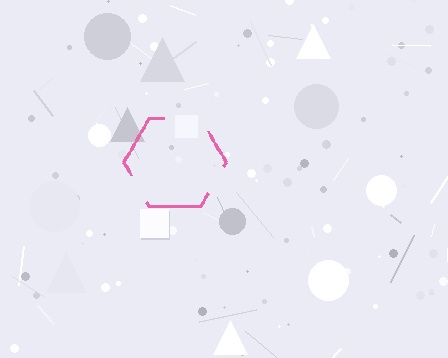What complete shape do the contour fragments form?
The contour fragments form a hexagon.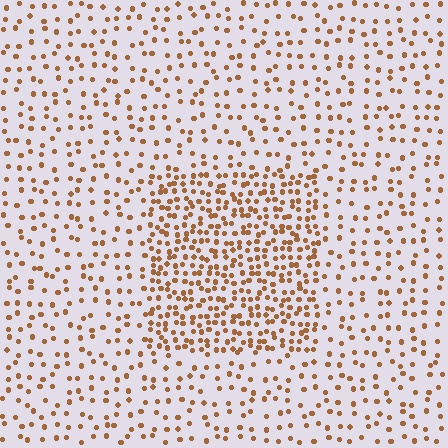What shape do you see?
I see a rectangle.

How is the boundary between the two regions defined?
The boundary is defined by a change in element density (approximately 2.3x ratio). All elements are the same color, size, and shape.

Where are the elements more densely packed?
The elements are more densely packed inside the rectangle boundary.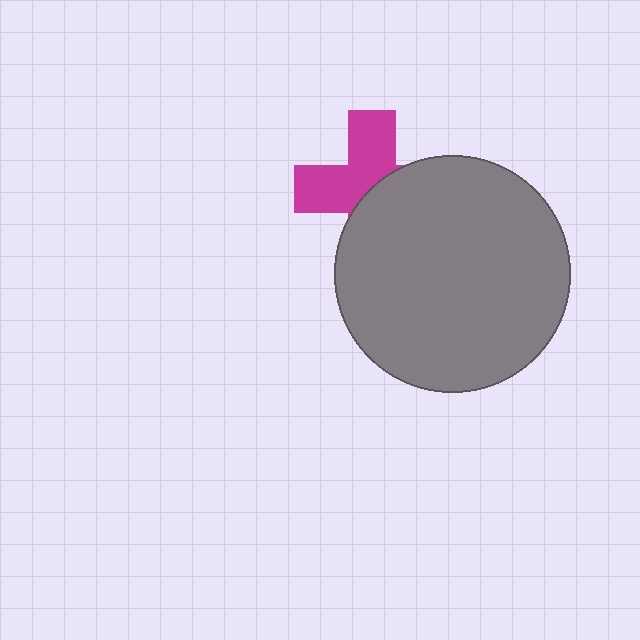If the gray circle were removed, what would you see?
You would see the complete magenta cross.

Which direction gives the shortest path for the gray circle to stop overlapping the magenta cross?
Moving toward the lower-right gives the shortest separation.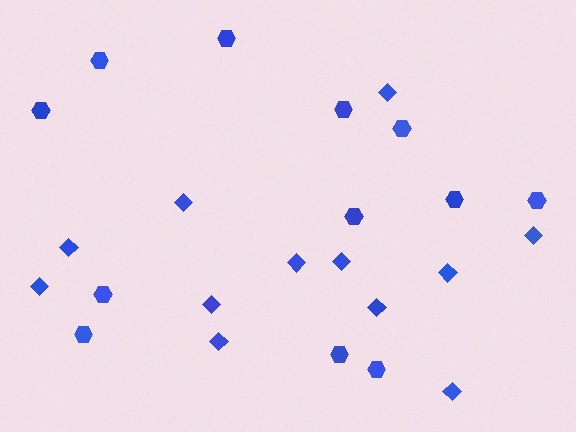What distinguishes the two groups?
There are 2 groups: one group of diamonds (12) and one group of hexagons (12).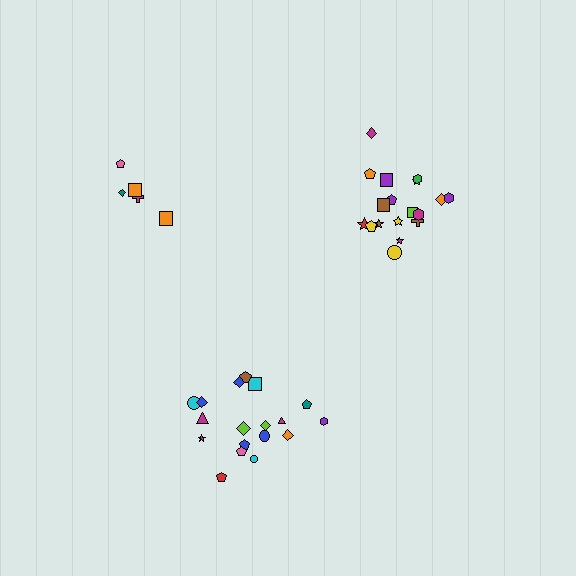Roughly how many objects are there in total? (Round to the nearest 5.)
Roughly 40 objects in total.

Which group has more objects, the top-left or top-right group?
The top-right group.